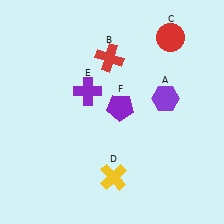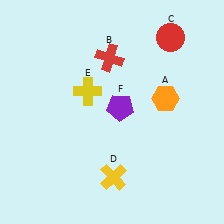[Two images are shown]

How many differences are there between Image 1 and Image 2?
There are 2 differences between the two images.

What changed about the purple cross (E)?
In Image 1, E is purple. In Image 2, it changed to yellow.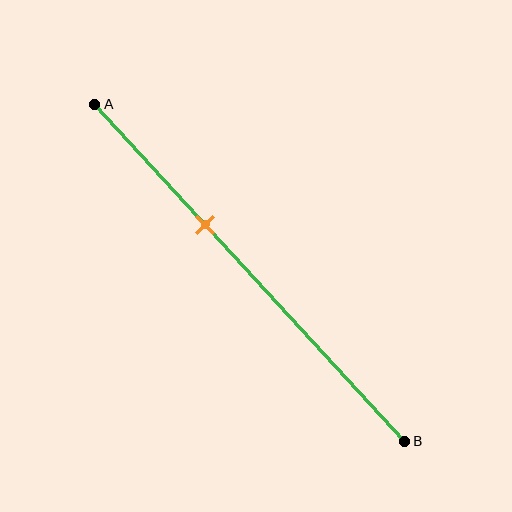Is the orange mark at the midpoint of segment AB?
No, the mark is at about 35% from A, not at the 50% midpoint.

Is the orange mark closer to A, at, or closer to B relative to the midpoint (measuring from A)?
The orange mark is closer to point A than the midpoint of segment AB.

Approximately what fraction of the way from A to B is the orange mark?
The orange mark is approximately 35% of the way from A to B.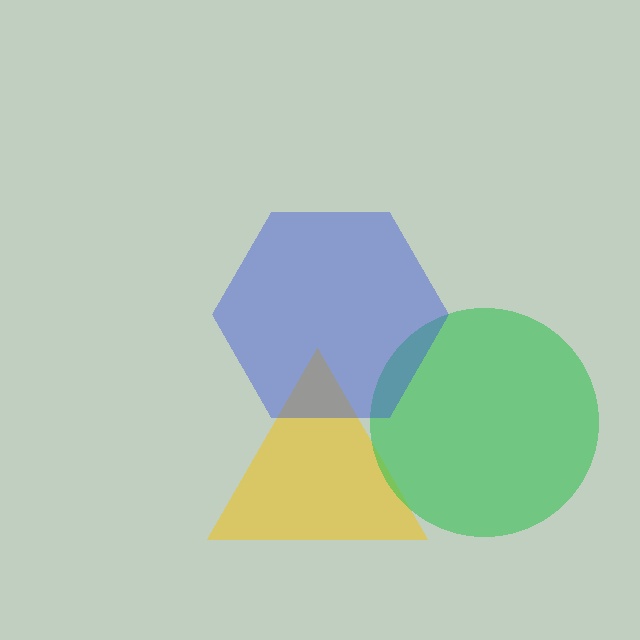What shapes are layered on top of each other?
The layered shapes are: a yellow triangle, a green circle, a blue hexagon.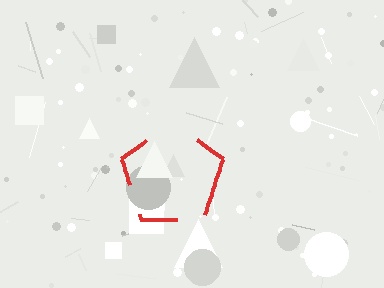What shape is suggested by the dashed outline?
The dashed outline suggests a pentagon.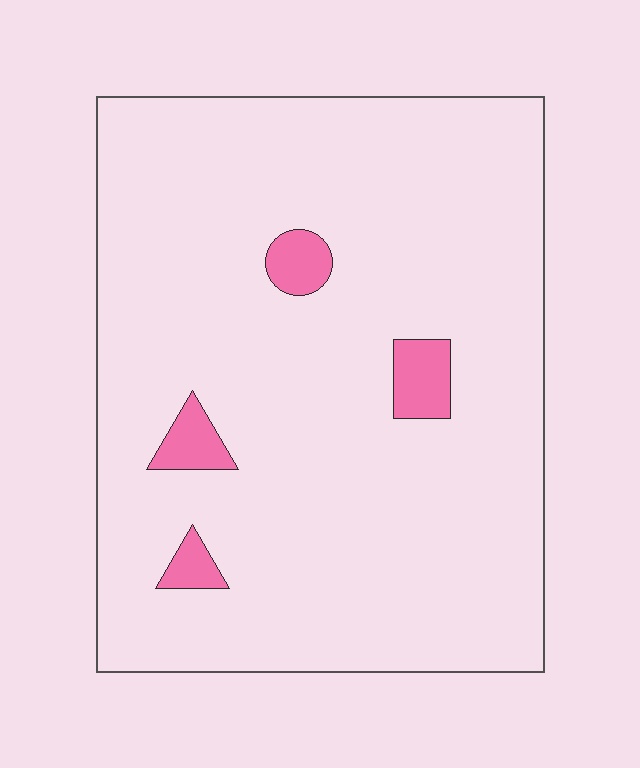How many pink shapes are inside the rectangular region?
4.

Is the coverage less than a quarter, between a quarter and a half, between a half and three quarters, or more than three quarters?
Less than a quarter.